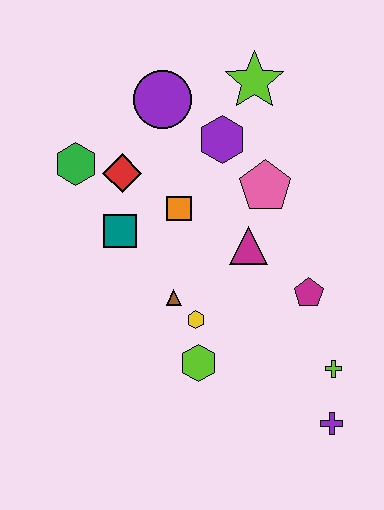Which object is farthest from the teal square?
The purple cross is farthest from the teal square.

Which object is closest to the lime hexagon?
The yellow hexagon is closest to the lime hexagon.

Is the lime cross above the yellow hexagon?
No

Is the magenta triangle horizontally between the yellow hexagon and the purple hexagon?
No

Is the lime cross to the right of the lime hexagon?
Yes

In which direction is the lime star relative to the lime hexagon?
The lime star is above the lime hexagon.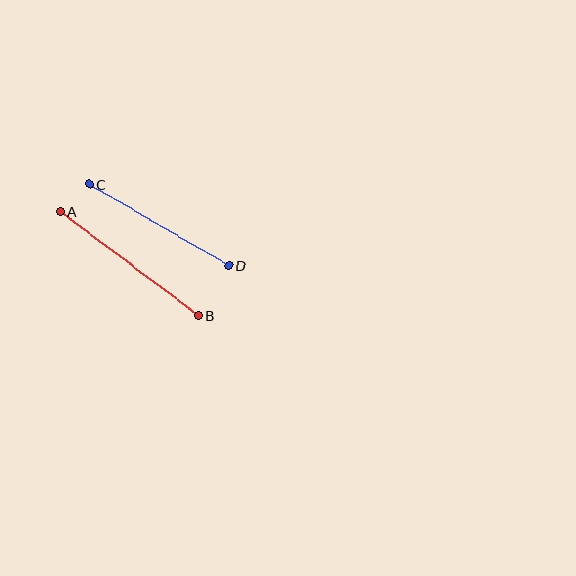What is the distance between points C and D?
The distance is approximately 161 pixels.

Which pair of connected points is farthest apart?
Points A and B are farthest apart.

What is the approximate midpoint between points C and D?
The midpoint is at approximately (159, 225) pixels.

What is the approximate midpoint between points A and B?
The midpoint is at approximately (129, 264) pixels.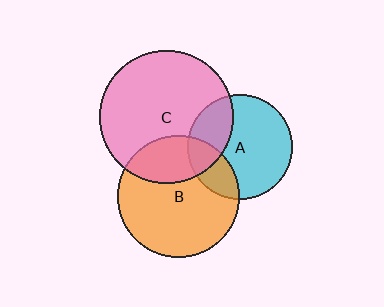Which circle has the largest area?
Circle C (pink).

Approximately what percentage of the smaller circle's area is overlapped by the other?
Approximately 30%.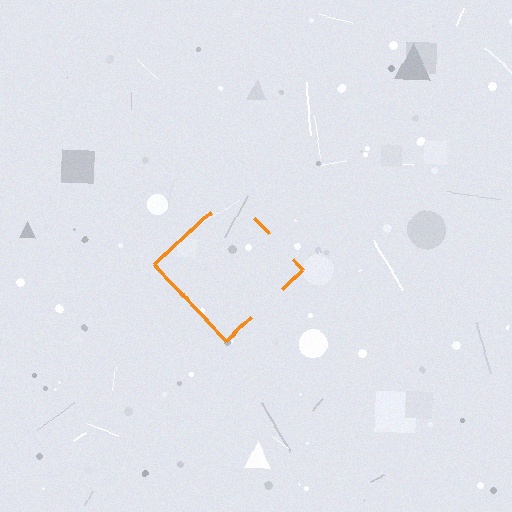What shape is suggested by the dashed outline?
The dashed outline suggests a diamond.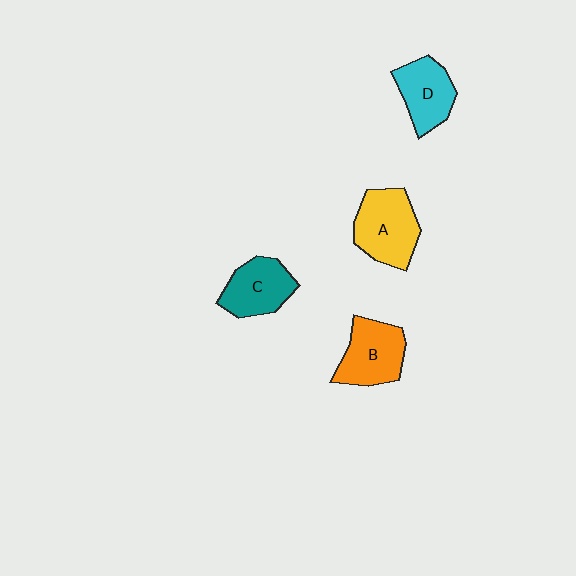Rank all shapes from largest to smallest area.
From largest to smallest: A (yellow), B (orange), C (teal), D (cyan).